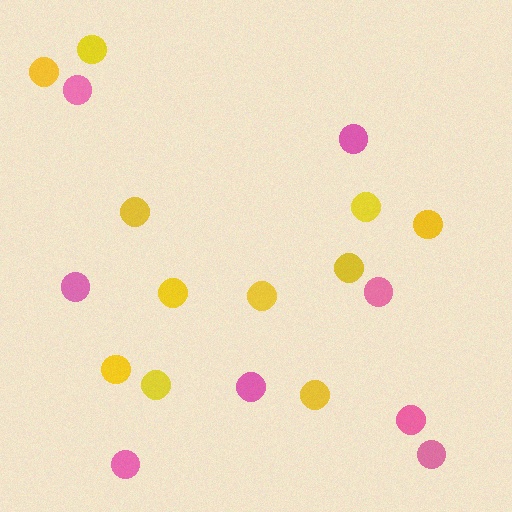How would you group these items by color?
There are 2 groups: one group of yellow circles (11) and one group of pink circles (8).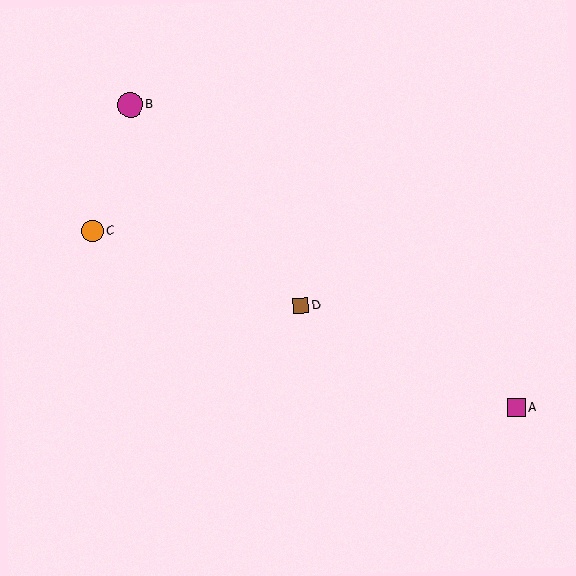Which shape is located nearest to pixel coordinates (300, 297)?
The brown square (labeled D) at (301, 305) is nearest to that location.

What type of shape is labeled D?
Shape D is a brown square.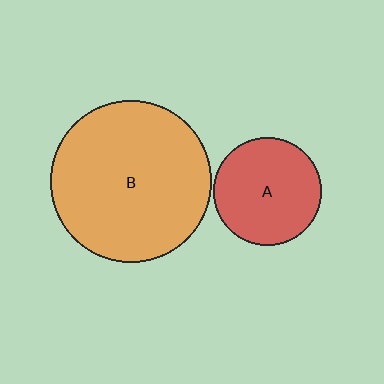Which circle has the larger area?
Circle B (orange).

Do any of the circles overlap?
No, none of the circles overlap.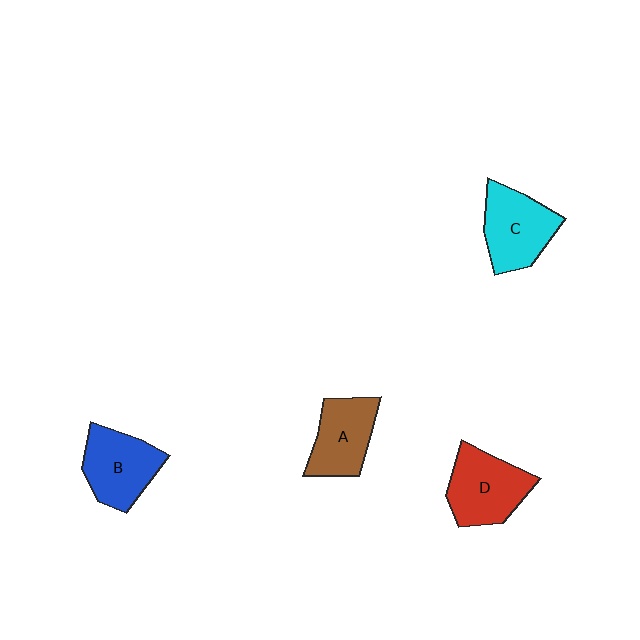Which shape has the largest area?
Shape D (red).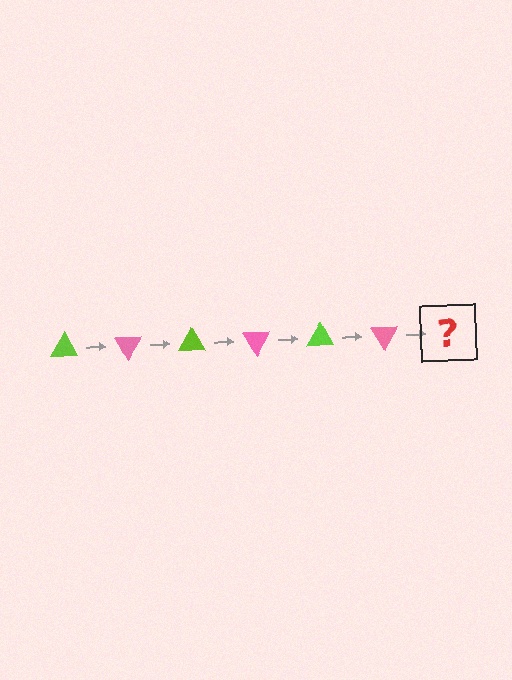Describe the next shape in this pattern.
It should be a lime triangle, rotated 360 degrees from the start.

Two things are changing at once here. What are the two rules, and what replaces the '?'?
The two rules are that it rotates 60 degrees each step and the color cycles through lime and pink. The '?' should be a lime triangle, rotated 360 degrees from the start.